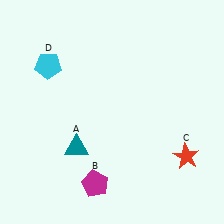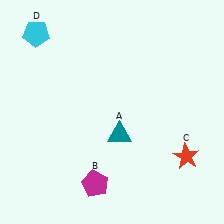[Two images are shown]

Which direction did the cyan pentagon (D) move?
The cyan pentagon (D) moved up.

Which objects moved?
The objects that moved are: the teal triangle (A), the cyan pentagon (D).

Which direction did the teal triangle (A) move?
The teal triangle (A) moved right.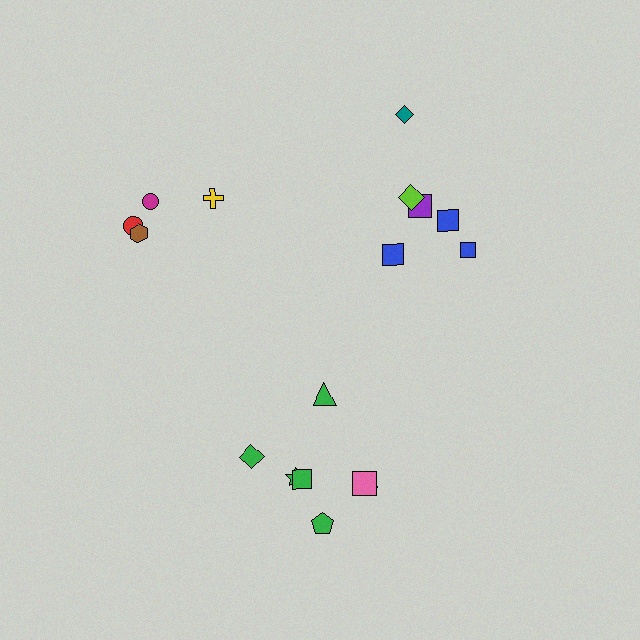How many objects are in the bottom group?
There are 7 objects.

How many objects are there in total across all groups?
There are 17 objects.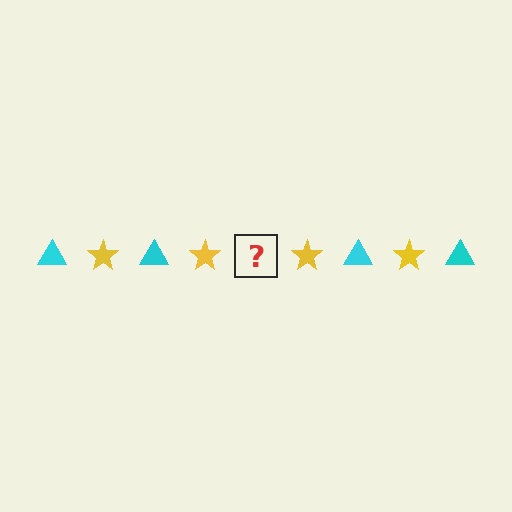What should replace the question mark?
The question mark should be replaced with a cyan triangle.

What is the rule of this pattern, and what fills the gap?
The rule is that the pattern alternates between cyan triangle and yellow star. The gap should be filled with a cyan triangle.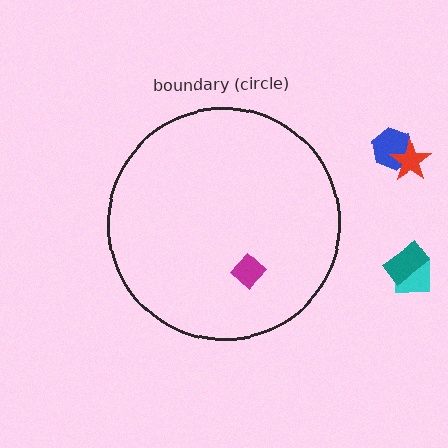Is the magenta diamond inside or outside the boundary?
Inside.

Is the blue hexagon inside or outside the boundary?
Outside.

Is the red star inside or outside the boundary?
Outside.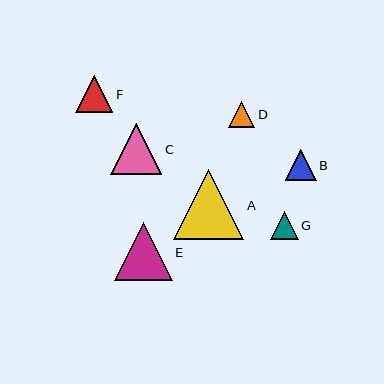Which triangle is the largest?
Triangle A is the largest with a size of approximately 70 pixels.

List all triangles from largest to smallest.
From largest to smallest: A, E, C, F, B, G, D.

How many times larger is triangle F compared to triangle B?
Triangle F is approximately 1.2 times the size of triangle B.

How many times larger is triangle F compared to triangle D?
Triangle F is approximately 1.4 times the size of triangle D.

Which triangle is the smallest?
Triangle D is the smallest with a size of approximately 26 pixels.